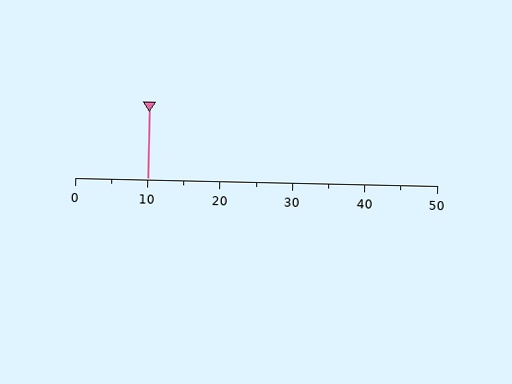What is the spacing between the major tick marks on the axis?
The major ticks are spaced 10 apart.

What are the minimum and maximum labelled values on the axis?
The axis runs from 0 to 50.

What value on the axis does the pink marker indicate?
The marker indicates approximately 10.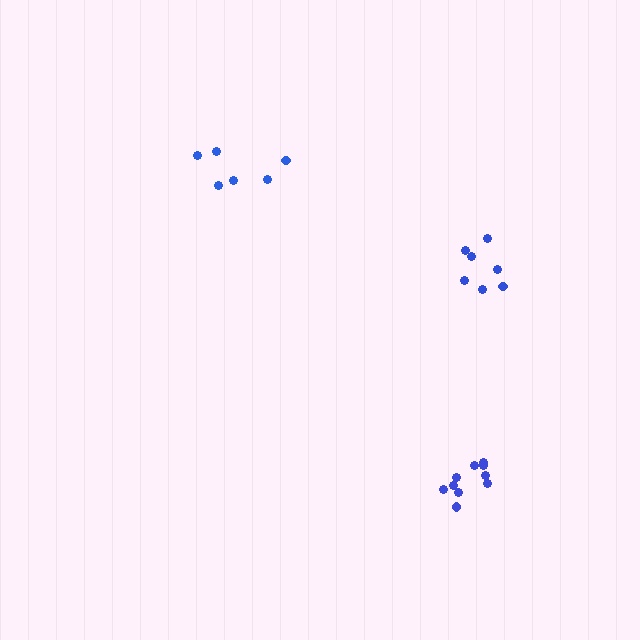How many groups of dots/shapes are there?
There are 3 groups.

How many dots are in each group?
Group 1: 10 dots, Group 2: 7 dots, Group 3: 6 dots (23 total).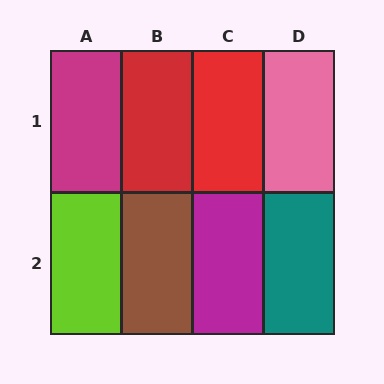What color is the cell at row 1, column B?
Red.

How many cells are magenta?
2 cells are magenta.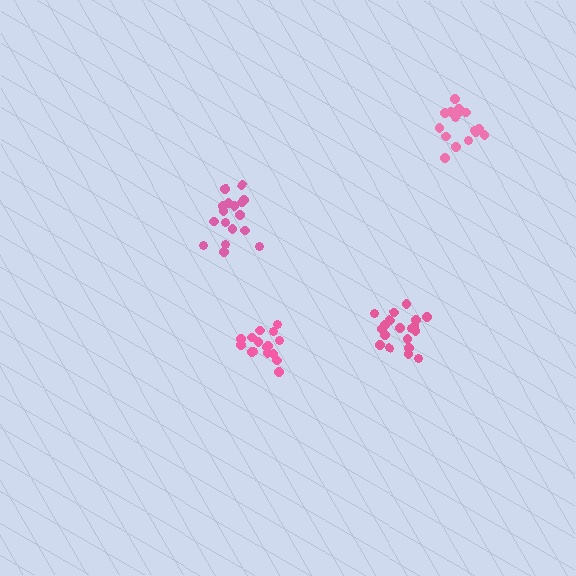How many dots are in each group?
Group 1: 17 dots, Group 2: 19 dots, Group 3: 16 dots, Group 4: 16 dots (68 total).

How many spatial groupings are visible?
There are 4 spatial groupings.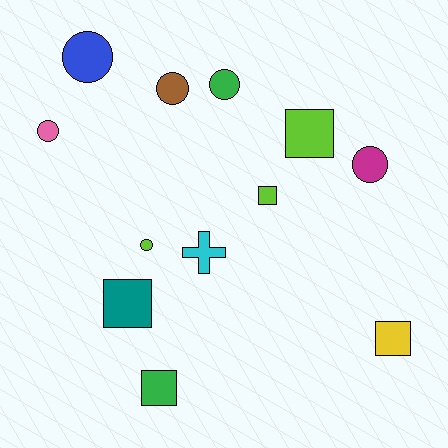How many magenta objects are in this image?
There is 1 magenta object.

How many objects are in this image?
There are 12 objects.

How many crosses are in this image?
There is 1 cross.